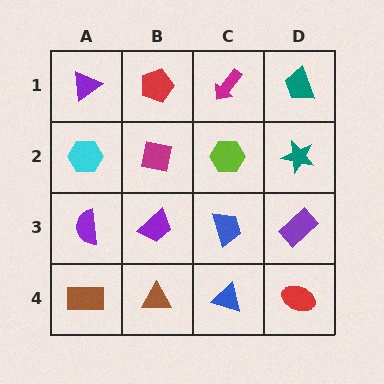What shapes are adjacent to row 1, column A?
A cyan hexagon (row 2, column A), a red pentagon (row 1, column B).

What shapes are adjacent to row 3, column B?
A magenta square (row 2, column B), a brown triangle (row 4, column B), a purple semicircle (row 3, column A), a blue trapezoid (row 3, column C).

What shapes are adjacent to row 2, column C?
A magenta arrow (row 1, column C), a blue trapezoid (row 3, column C), a magenta square (row 2, column B), a teal star (row 2, column D).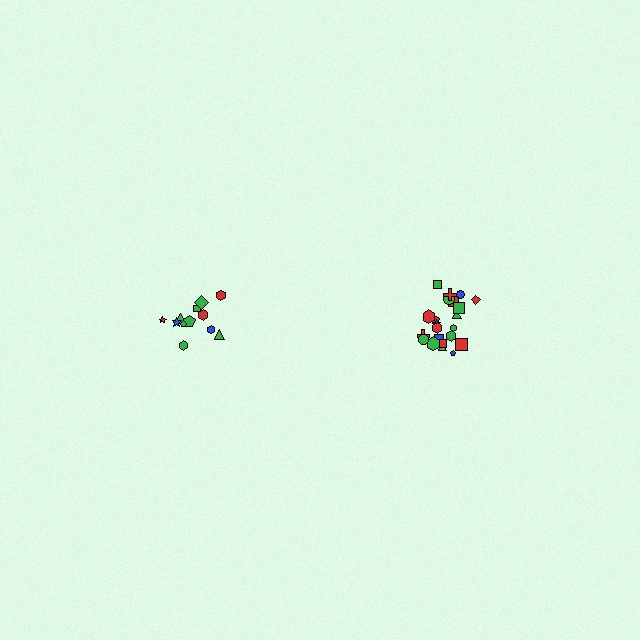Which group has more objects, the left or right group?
The right group.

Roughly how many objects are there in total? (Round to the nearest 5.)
Roughly 35 objects in total.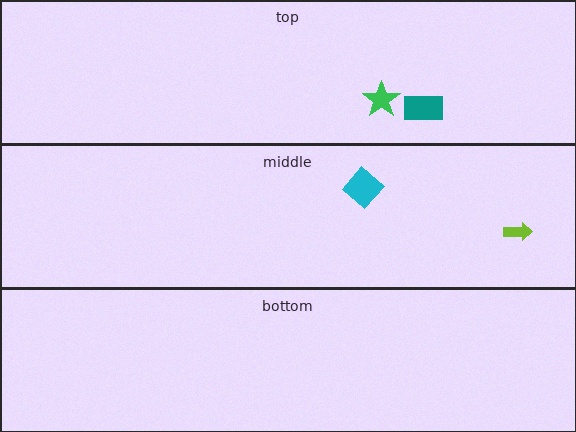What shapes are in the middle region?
The lime arrow, the cyan diamond.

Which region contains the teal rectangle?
The top region.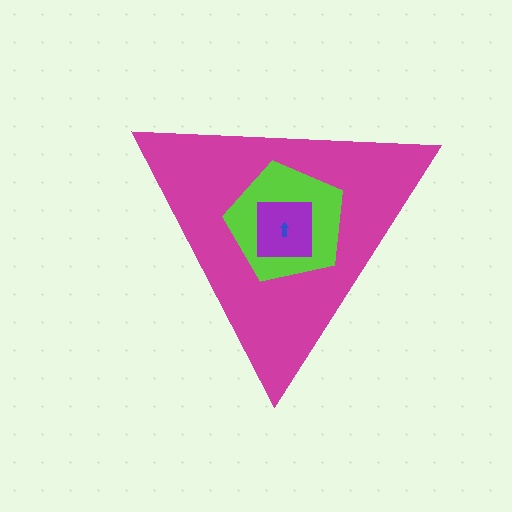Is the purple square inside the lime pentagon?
Yes.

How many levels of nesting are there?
4.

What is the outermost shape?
The magenta triangle.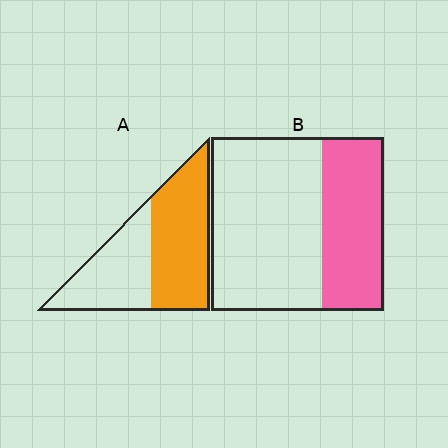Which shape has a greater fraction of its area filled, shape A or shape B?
Shape A.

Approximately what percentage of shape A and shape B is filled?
A is approximately 55% and B is approximately 35%.